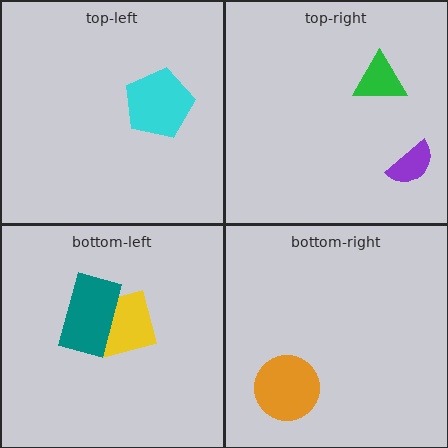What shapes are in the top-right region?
The purple semicircle, the green triangle.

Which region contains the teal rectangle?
The bottom-left region.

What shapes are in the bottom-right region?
The orange circle.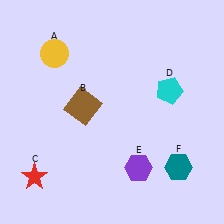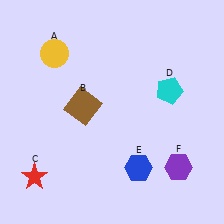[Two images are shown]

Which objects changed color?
E changed from purple to blue. F changed from teal to purple.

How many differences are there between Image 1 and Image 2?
There are 2 differences between the two images.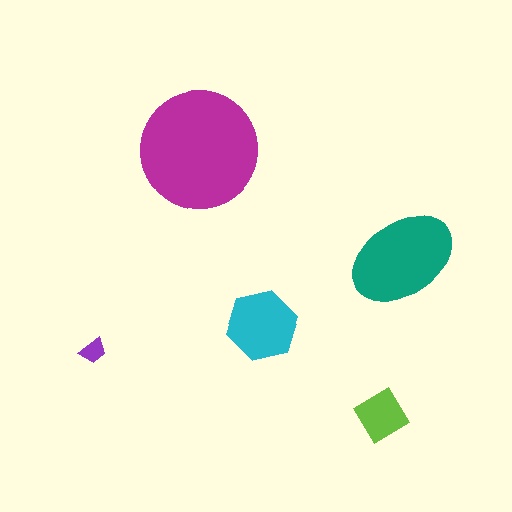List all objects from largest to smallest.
The magenta circle, the teal ellipse, the cyan hexagon, the lime diamond, the purple trapezoid.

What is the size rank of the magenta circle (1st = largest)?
1st.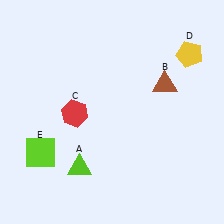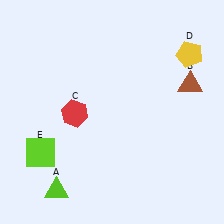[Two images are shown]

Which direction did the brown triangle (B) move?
The brown triangle (B) moved right.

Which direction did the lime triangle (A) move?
The lime triangle (A) moved left.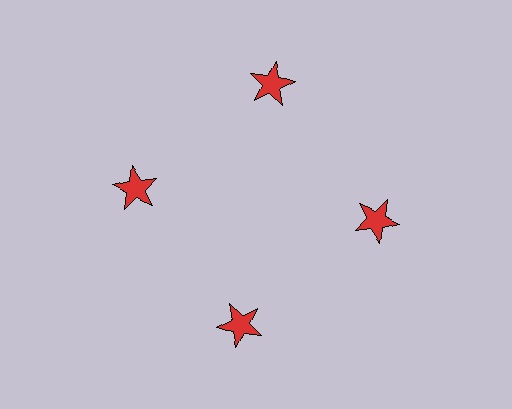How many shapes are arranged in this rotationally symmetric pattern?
There are 4 shapes, arranged in 4 groups of 1.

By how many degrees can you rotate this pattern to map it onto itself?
The pattern maps onto itself every 90 degrees of rotation.